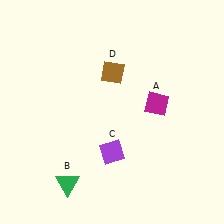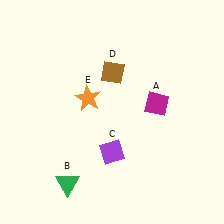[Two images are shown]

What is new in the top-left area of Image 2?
An orange star (E) was added in the top-left area of Image 2.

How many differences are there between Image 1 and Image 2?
There is 1 difference between the two images.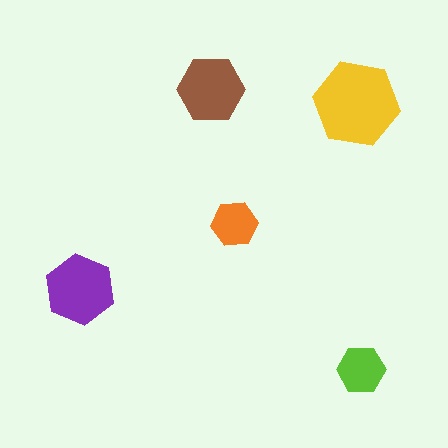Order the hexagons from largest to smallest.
the yellow one, the purple one, the brown one, the lime one, the orange one.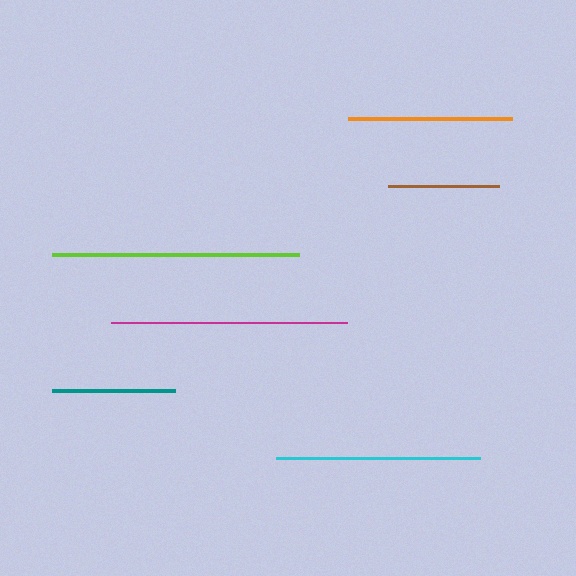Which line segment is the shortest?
The brown line is the shortest at approximately 111 pixels.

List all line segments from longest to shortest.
From longest to shortest: lime, magenta, cyan, orange, teal, brown.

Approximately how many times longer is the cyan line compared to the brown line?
The cyan line is approximately 1.8 times the length of the brown line.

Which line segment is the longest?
The lime line is the longest at approximately 247 pixels.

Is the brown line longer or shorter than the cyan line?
The cyan line is longer than the brown line.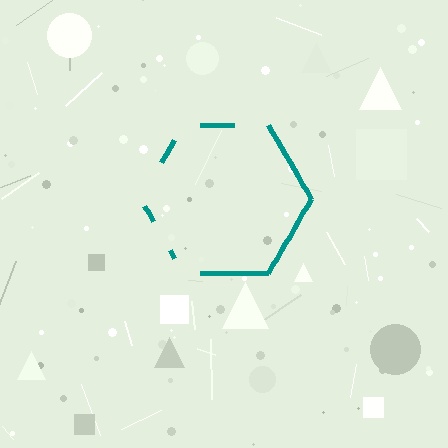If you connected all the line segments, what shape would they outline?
They would outline a hexagon.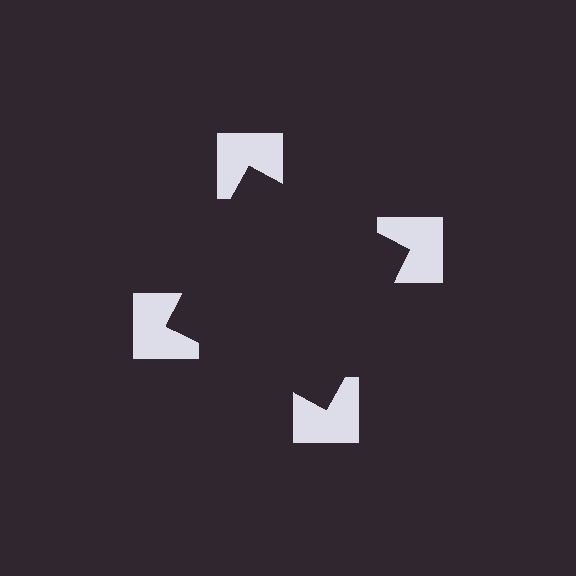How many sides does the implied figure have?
4 sides.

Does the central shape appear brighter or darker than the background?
It typically appears slightly darker than the background, even though no actual brightness change is drawn.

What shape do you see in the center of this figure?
An illusory square — its edges are inferred from the aligned wedge cuts in the notched squares, not physically drawn.